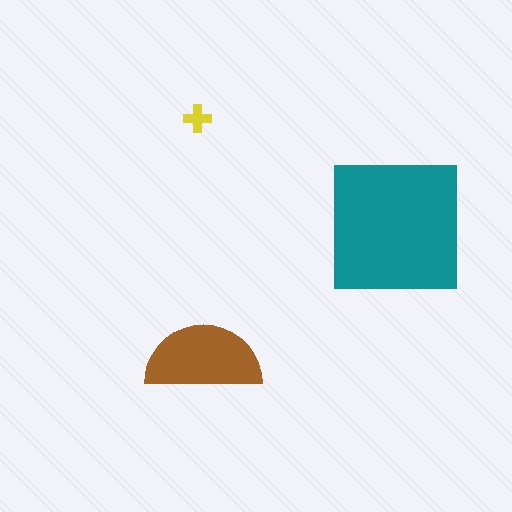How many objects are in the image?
There are 3 objects in the image.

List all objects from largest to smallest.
The teal square, the brown semicircle, the yellow cross.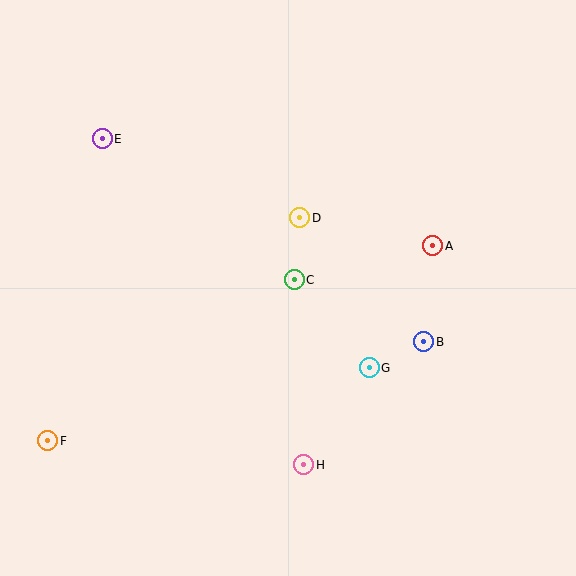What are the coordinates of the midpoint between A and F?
The midpoint between A and F is at (240, 343).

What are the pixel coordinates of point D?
Point D is at (300, 218).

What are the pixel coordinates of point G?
Point G is at (369, 368).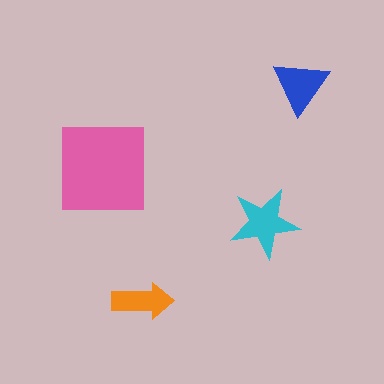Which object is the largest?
The pink square.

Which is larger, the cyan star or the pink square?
The pink square.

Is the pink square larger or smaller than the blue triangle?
Larger.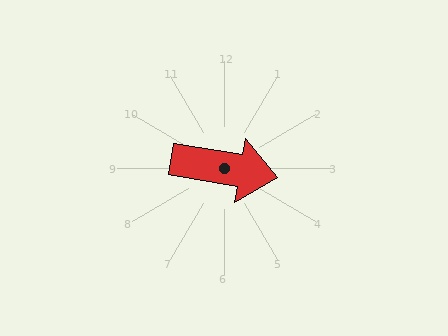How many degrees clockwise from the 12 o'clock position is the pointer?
Approximately 100 degrees.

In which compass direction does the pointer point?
East.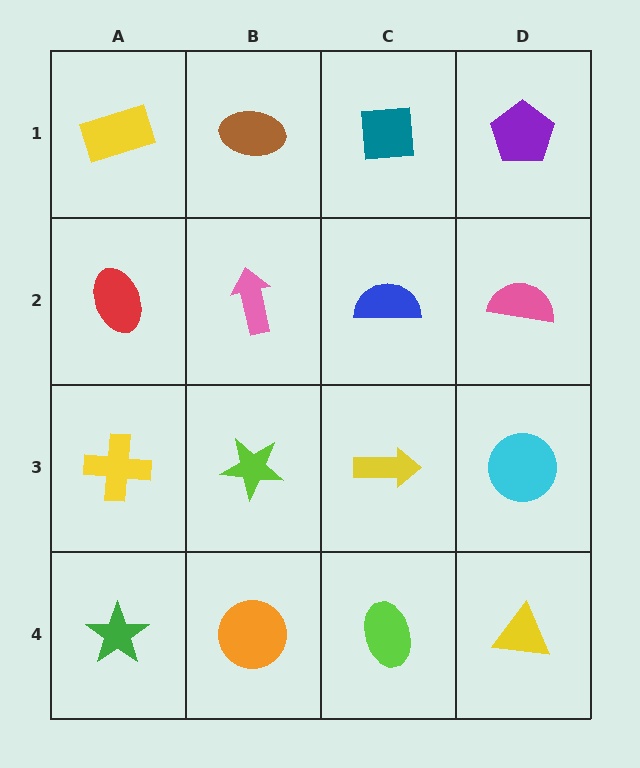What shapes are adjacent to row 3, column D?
A pink semicircle (row 2, column D), a yellow triangle (row 4, column D), a yellow arrow (row 3, column C).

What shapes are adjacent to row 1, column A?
A red ellipse (row 2, column A), a brown ellipse (row 1, column B).